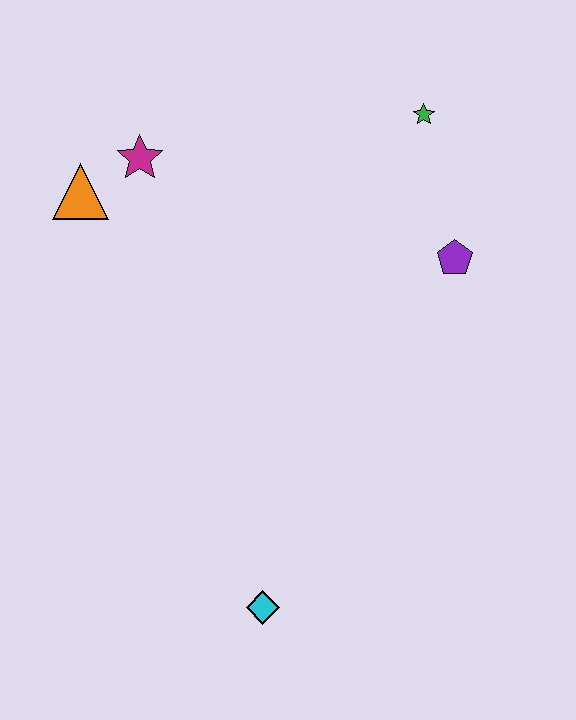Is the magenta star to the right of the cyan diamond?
No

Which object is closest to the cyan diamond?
The purple pentagon is closest to the cyan diamond.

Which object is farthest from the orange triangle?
The cyan diamond is farthest from the orange triangle.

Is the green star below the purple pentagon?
No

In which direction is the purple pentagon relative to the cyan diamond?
The purple pentagon is above the cyan diamond.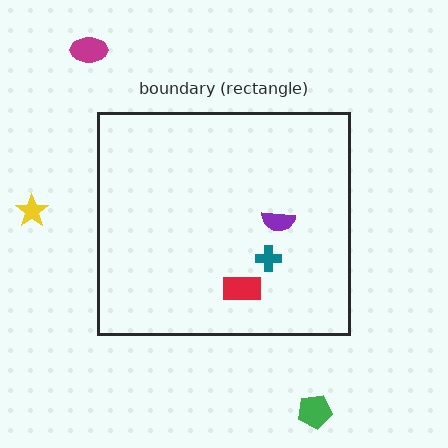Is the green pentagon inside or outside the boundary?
Outside.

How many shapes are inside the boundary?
3 inside, 3 outside.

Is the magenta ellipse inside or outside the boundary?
Outside.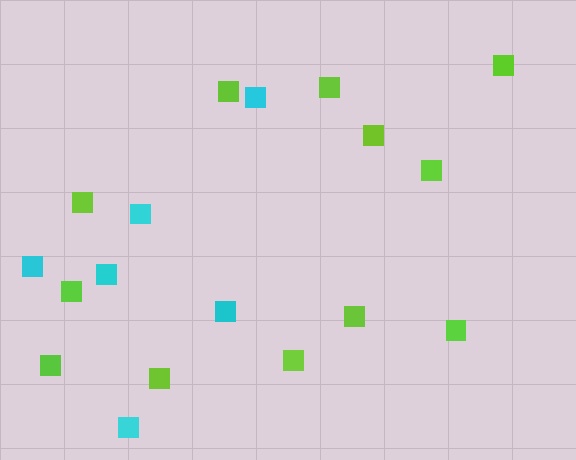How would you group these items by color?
There are 2 groups: one group of lime squares (12) and one group of cyan squares (6).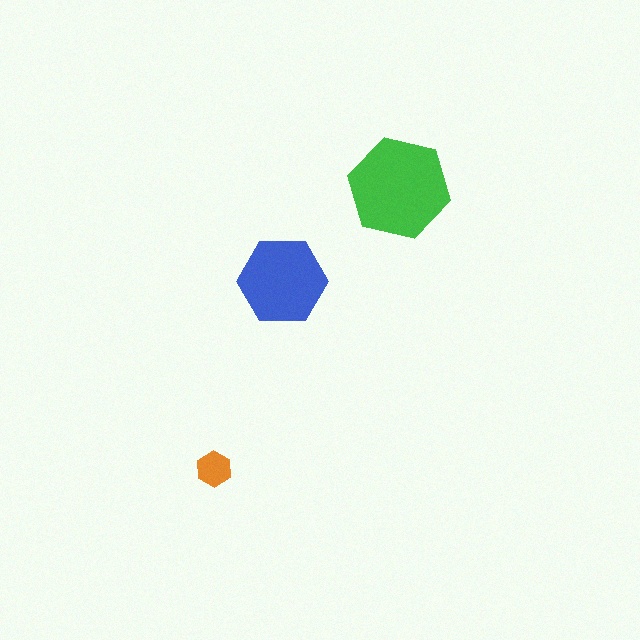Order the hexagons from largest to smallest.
the green one, the blue one, the orange one.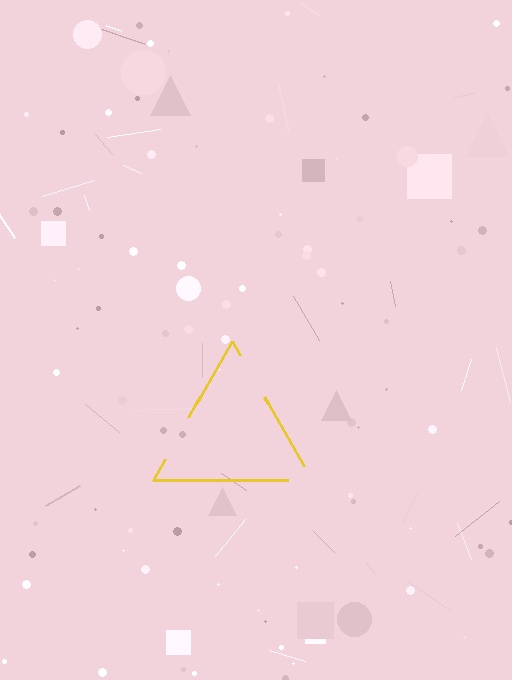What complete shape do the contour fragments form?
The contour fragments form a triangle.